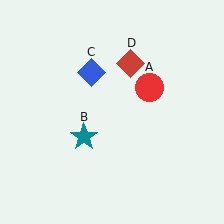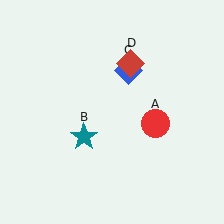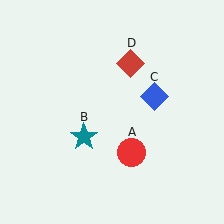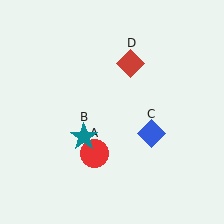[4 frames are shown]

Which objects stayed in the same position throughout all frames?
Teal star (object B) and red diamond (object D) remained stationary.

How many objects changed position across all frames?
2 objects changed position: red circle (object A), blue diamond (object C).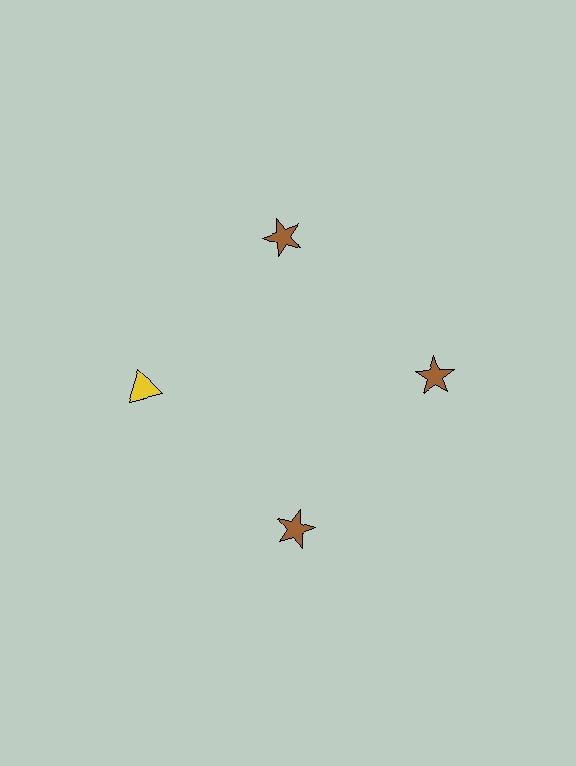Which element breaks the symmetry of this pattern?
The yellow triangle at roughly the 9 o'clock position breaks the symmetry. All other shapes are brown stars.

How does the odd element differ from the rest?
It differs in both color (yellow instead of brown) and shape (triangle instead of star).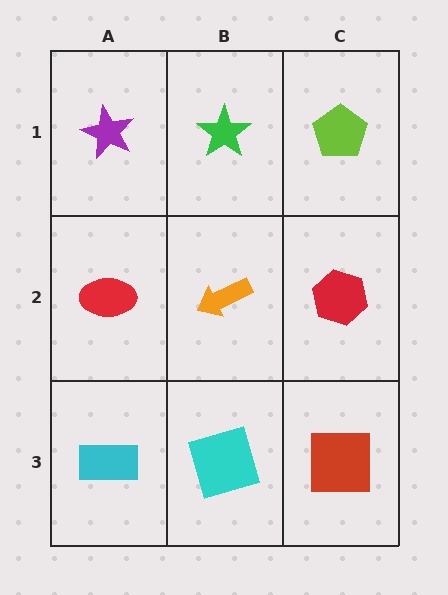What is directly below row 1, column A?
A red ellipse.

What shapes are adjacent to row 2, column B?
A green star (row 1, column B), a cyan square (row 3, column B), a red ellipse (row 2, column A), a red hexagon (row 2, column C).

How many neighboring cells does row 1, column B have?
3.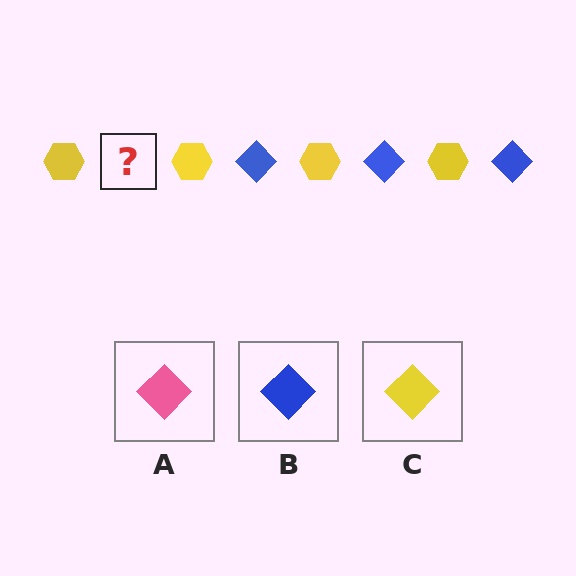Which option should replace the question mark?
Option B.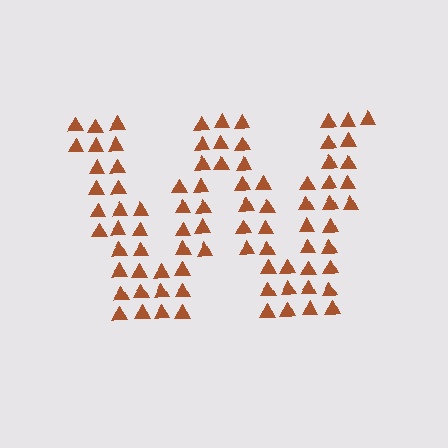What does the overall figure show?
The overall figure shows the letter W.